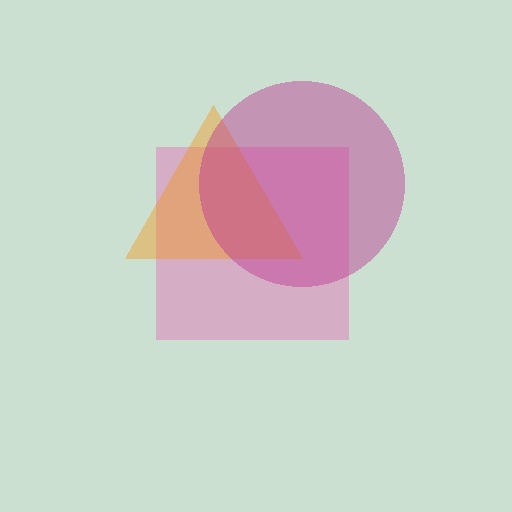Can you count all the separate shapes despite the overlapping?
Yes, there are 3 separate shapes.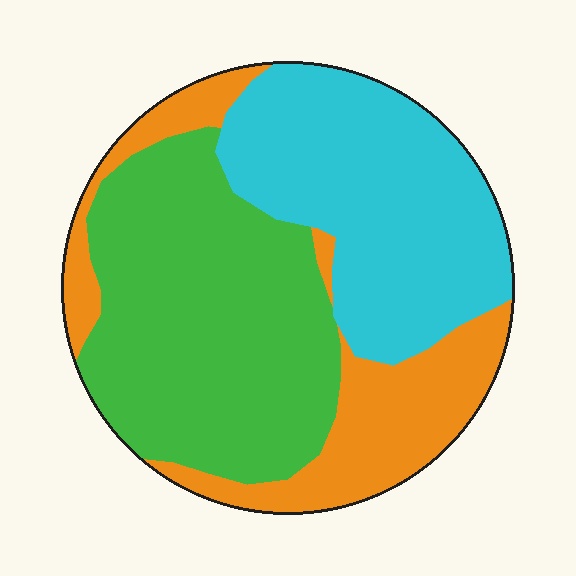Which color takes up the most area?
Green, at roughly 40%.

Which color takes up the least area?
Orange, at roughly 25%.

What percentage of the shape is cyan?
Cyan takes up about one third (1/3) of the shape.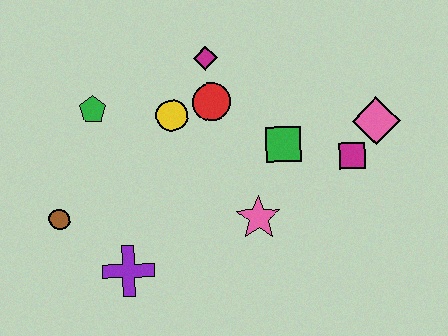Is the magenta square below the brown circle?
No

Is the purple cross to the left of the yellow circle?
Yes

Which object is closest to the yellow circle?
The red circle is closest to the yellow circle.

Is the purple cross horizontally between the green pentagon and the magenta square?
Yes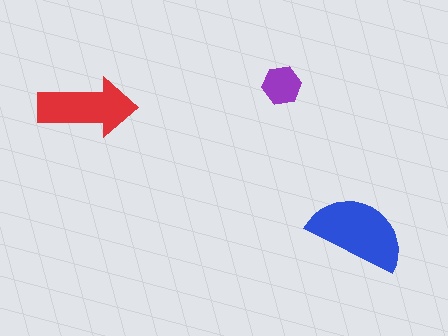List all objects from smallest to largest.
The purple hexagon, the red arrow, the blue semicircle.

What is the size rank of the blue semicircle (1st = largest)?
1st.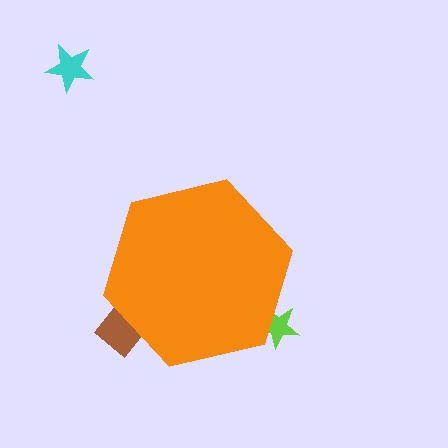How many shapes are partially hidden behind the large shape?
2 shapes are partially hidden.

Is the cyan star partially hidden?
No, the cyan star is fully visible.